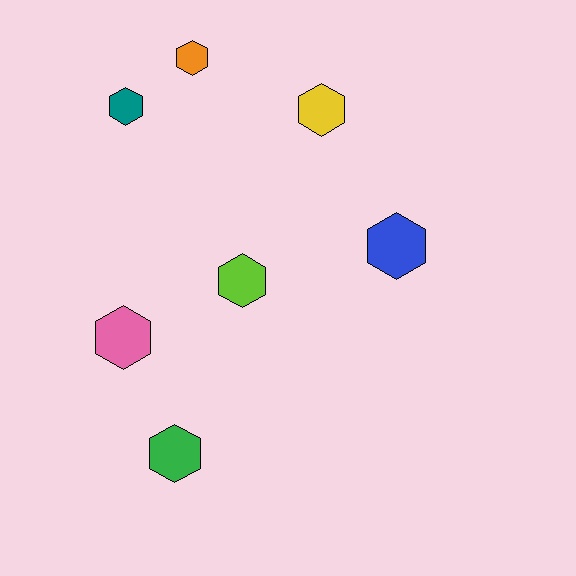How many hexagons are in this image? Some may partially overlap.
There are 7 hexagons.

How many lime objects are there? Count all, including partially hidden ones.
There is 1 lime object.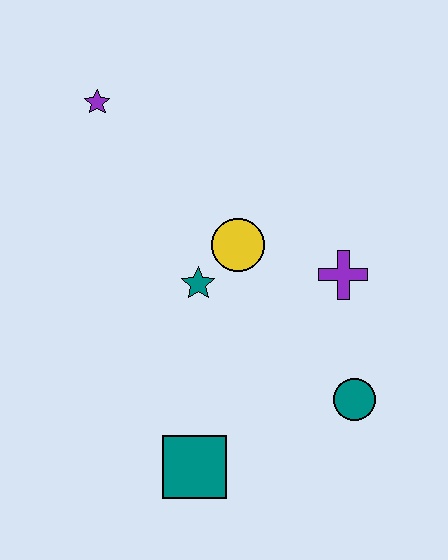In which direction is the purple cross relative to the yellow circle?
The purple cross is to the right of the yellow circle.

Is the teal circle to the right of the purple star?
Yes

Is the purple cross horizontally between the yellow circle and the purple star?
No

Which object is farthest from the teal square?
The purple star is farthest from the teal square.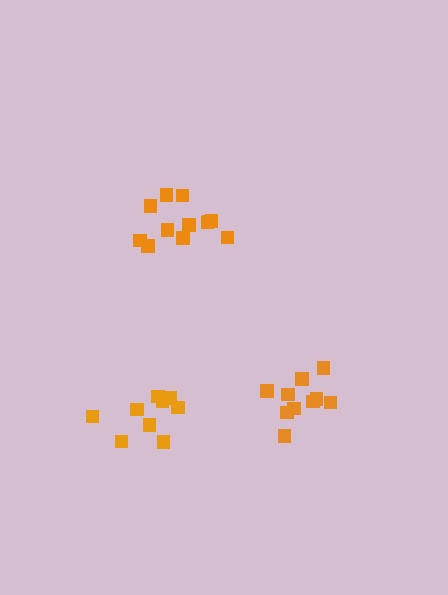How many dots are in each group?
Group 1: 12 dots, Group 2: 10 dots, Group 3: 9 dots (31 total).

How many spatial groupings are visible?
There are 3 spatial groupings.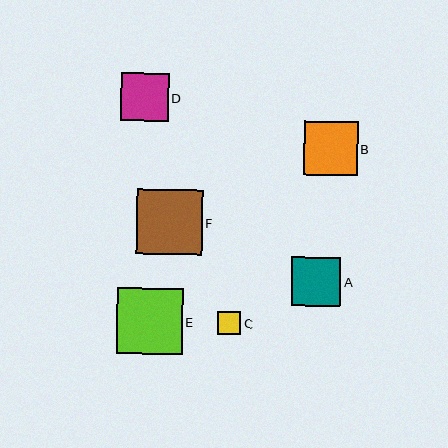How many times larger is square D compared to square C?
Square D is approximately 2.1 times the size of square C.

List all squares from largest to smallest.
From largest to smallest: E, F, B, A, D, C.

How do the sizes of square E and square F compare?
Square E and square F are approximately the same size.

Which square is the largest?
Square E is the largest with a size of approximately 66 pixels.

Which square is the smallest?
Square C is the smallest with a size of approximately 23 pixels.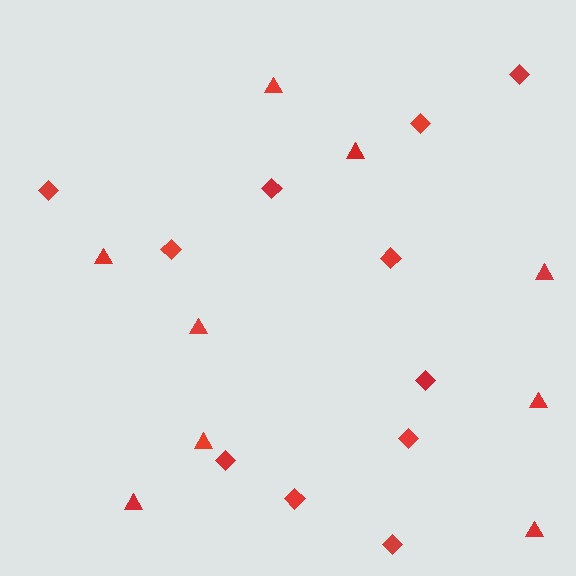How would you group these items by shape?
There are 2 groups: one group of diamonds (11) and one group of triangles (9).